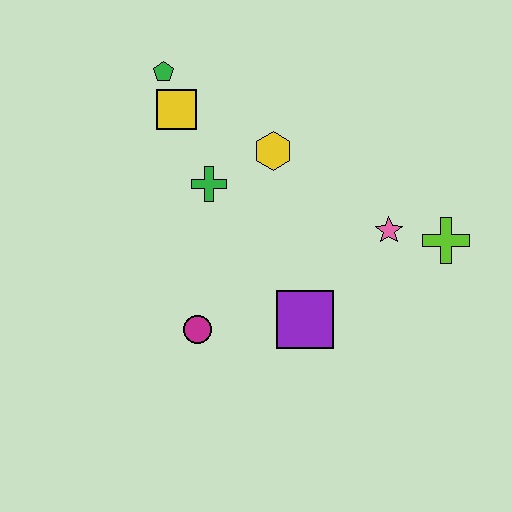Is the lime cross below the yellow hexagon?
Yes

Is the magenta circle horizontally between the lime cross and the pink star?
No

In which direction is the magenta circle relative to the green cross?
The magenta circle is below the green cross.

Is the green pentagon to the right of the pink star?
No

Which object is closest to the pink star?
The lime cross is closest to the pink star.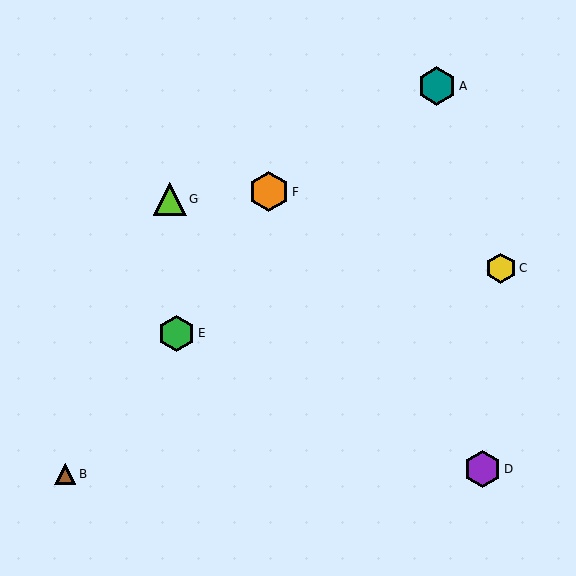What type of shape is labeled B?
Shape B is a brown triangle.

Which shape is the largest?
The orange hexagon (labeled F) is the largest.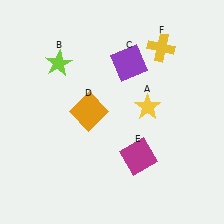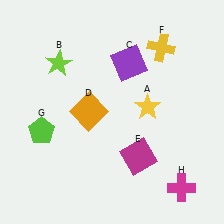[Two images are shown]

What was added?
A lime pentagon (G), a magenta cross (H) were added in Image 2.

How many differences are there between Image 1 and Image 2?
There are 2 differences between the two images.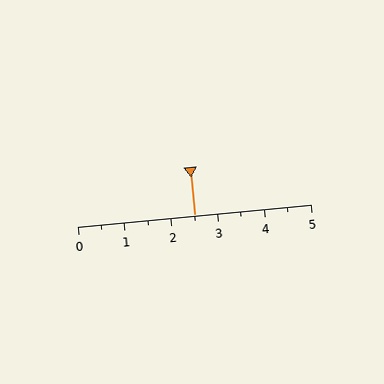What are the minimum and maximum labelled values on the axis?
The axis runs from 0 to 5.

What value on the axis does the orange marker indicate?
The marker indicates approximately 2.5.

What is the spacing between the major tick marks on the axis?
The major ticks are spaced 1 apart.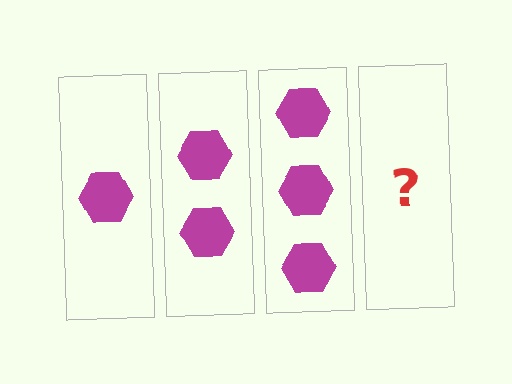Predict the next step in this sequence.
The next step is 4 hexagons.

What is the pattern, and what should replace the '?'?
The pattern is that each step adds one more hexagon. The '?' should be 4 hexagons.